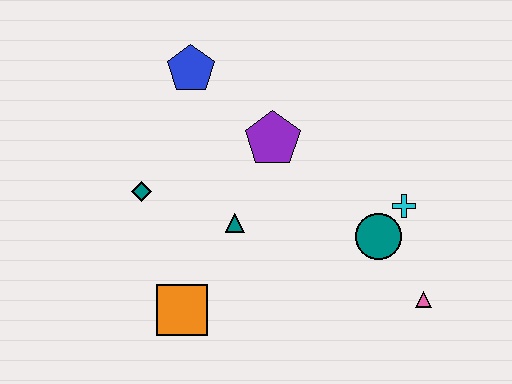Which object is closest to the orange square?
The teal triangle is closest to the orange square.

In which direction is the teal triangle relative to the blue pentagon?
The teal triangle is below the blue pentagon.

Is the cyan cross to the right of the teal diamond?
Yes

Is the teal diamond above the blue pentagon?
No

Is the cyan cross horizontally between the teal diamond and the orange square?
No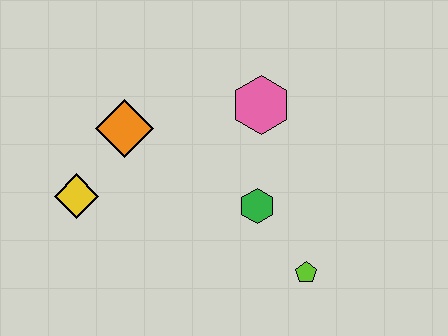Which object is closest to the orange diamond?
The yellow diamond is closest to the orange diamond.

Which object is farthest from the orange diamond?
The lime pentagon is farthest from the orange diamond.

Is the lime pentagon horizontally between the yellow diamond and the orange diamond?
No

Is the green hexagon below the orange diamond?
Yes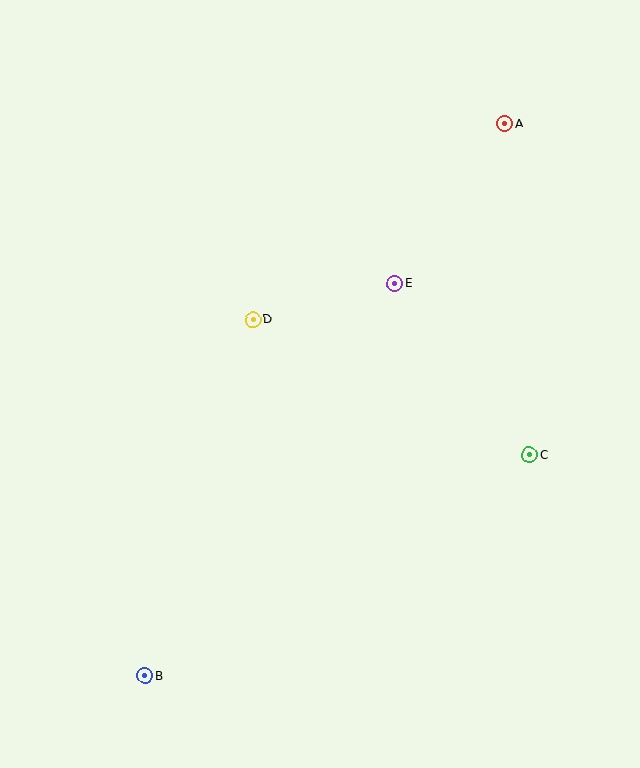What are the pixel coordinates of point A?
Point A is at (505, 123).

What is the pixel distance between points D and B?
The distance between D and B is 372 pixels.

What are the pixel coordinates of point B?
Point B is at (145, 676).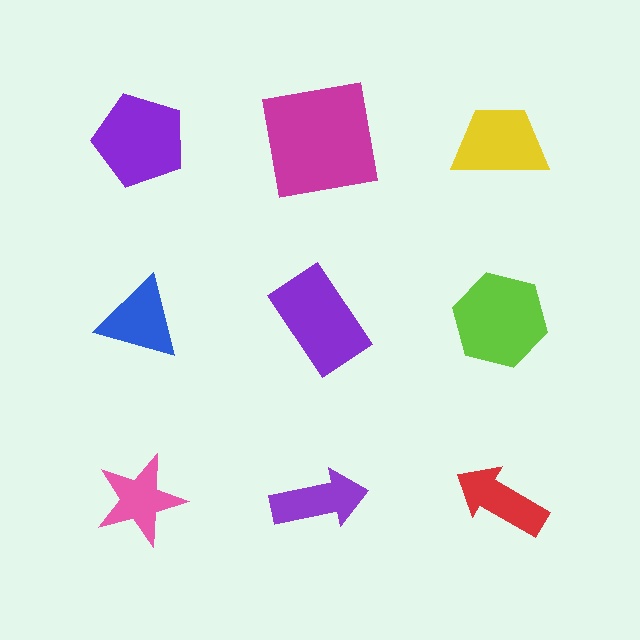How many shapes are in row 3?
3 shapes.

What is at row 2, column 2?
A purple rectangle.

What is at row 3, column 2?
A purple arrow.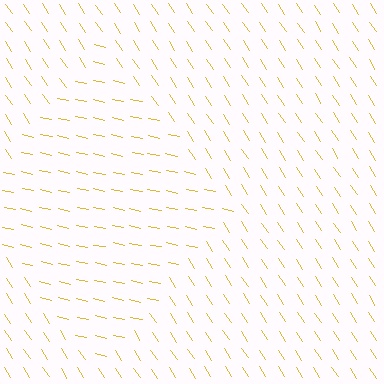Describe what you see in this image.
The image is filled with small yellow line segments. A diamond region in the image has lines oriented differently from the surrounding lines, creating a visible texture boundary.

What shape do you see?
I see a diamond.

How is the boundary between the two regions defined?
The boundary is defined purely by a change in line orientation (approximately 45 degrees difference). All lines are the same color and thickness.